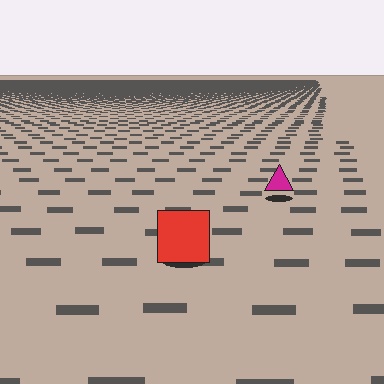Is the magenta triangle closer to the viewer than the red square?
No. The red square is closer — you can tell from the texture gradient: the ground texture is coarser near it.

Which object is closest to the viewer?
The red square is closest. The texture marks near it are larger and more spread out.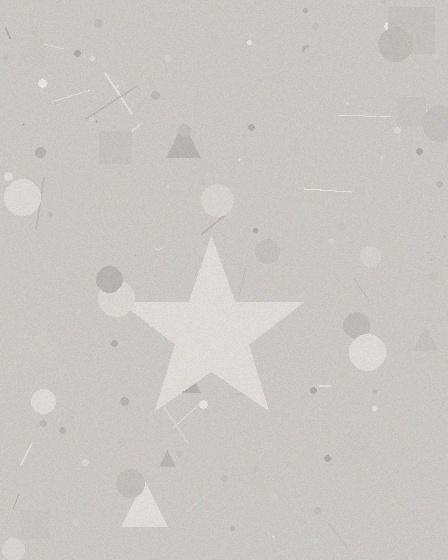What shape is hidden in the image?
A star is hidden in the image.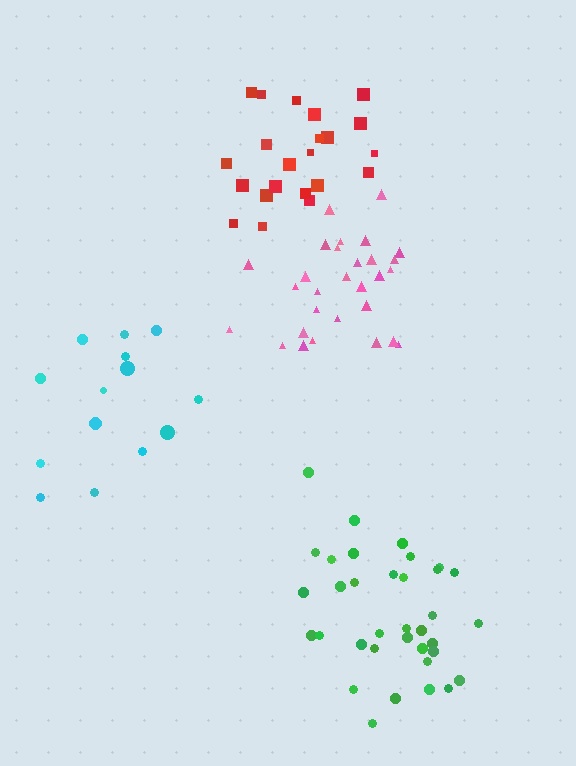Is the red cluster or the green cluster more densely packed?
Red.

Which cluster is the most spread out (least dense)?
Cyan.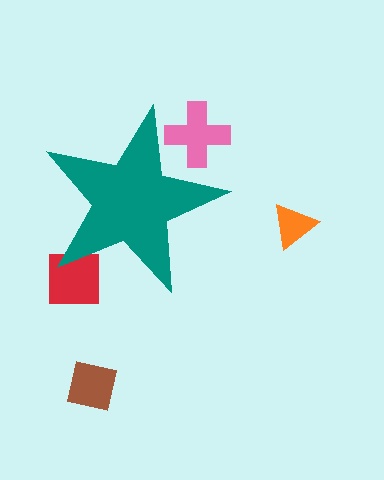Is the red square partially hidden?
Yes, the red square is partially hidden behind the teal star.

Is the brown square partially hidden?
No, the brown square is fully visible.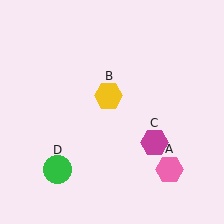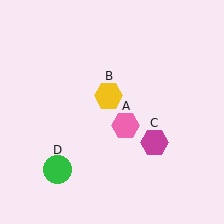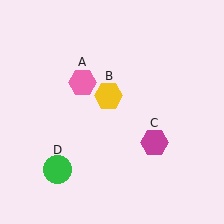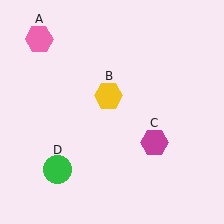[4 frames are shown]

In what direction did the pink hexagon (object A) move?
The pink hexagon (object A) moved up and to the left.